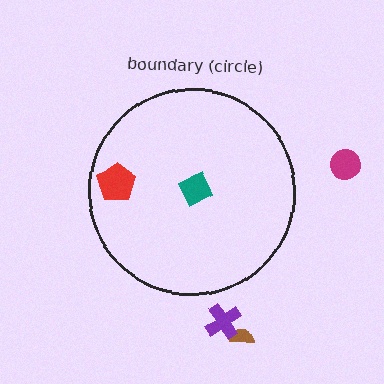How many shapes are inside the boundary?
2 inside, 3 outside.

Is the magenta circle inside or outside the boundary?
Outside.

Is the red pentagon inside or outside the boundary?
Inside.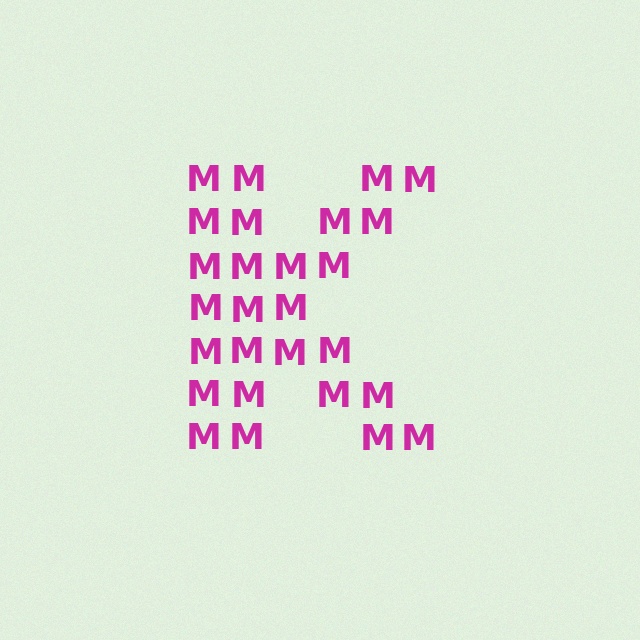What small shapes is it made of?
It is made of small letter M's.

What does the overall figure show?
The overall figure shows the letter K.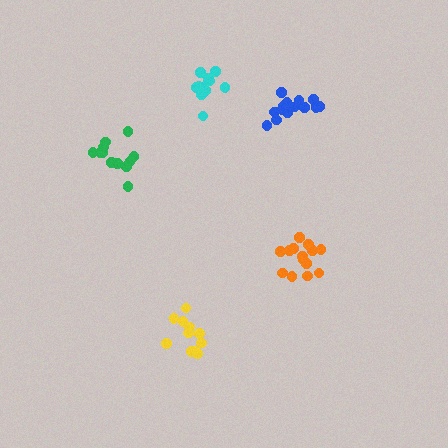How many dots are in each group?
Group 1: 14 dots, Group 2: 12 dots, Group 3: 14 dots, Group 4: 13 dots, Group 5: 11 dots (64 total).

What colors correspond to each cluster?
The clusters are colored: blue, green, orange, cyan, yellow.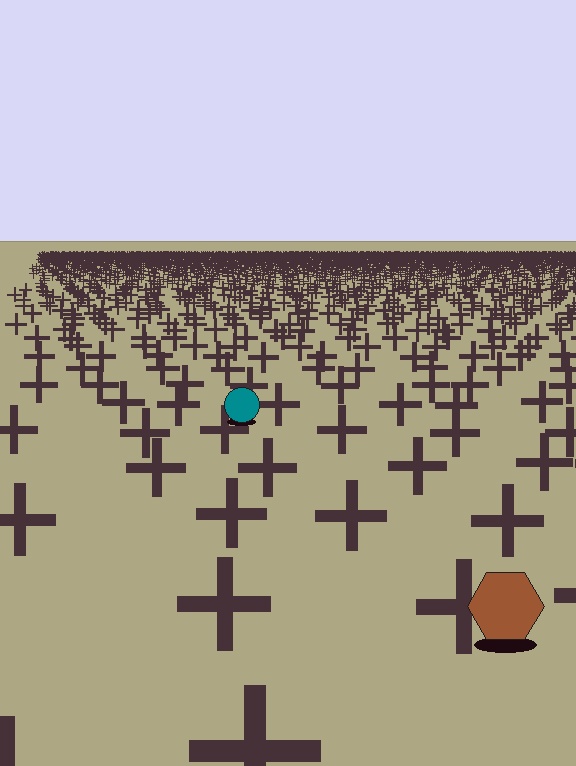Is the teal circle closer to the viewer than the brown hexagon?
No. The brown hexagon is closer — you can tell from the texture gradient: the ground texture is coarser near it.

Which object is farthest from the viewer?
The teal circle is farthest from the viewer. It appears smaller and the ground texture around it is denser.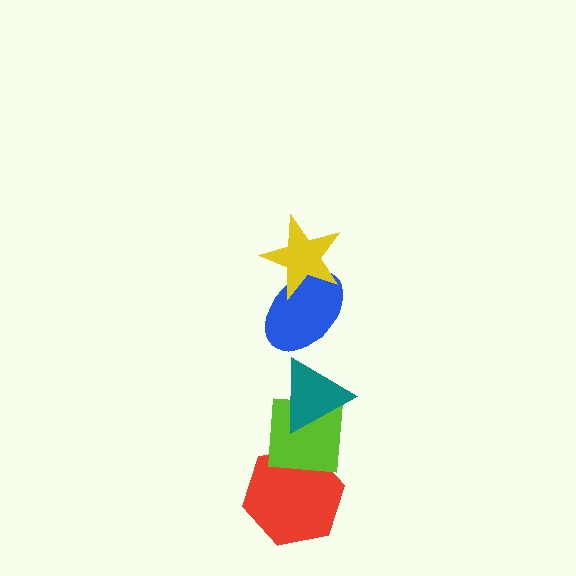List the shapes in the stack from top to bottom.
From top to bottom: the yellow star, the blue ellipse, the teal triangle, the lime square, the red hexagon.